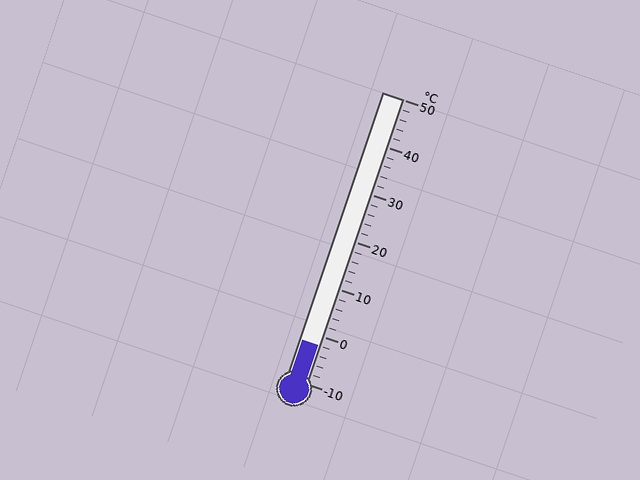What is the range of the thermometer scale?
The thermometer scale ranges from -10°C to 50°C.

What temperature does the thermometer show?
The thermometer shows approximately -2°C.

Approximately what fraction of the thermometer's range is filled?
The thermometer is filled to approximately 15% of its range.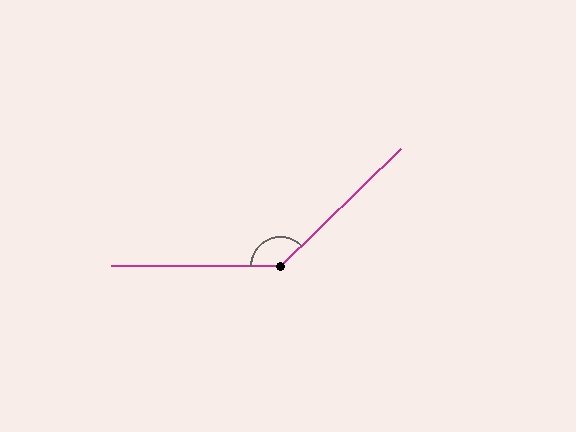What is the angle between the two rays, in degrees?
Approximately 135 degrees.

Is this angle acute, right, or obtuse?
It is obtuse.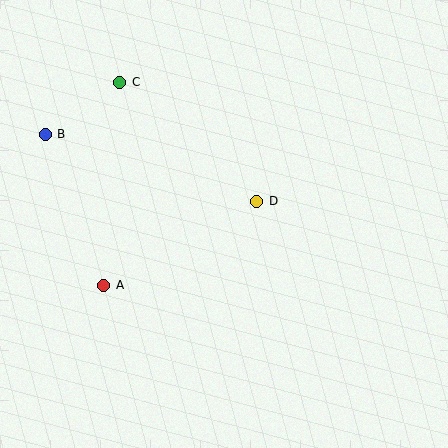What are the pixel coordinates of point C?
Point C is at (120, 82).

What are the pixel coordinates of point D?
Point D is at (257, 201).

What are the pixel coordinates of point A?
Point A is at (104, 285).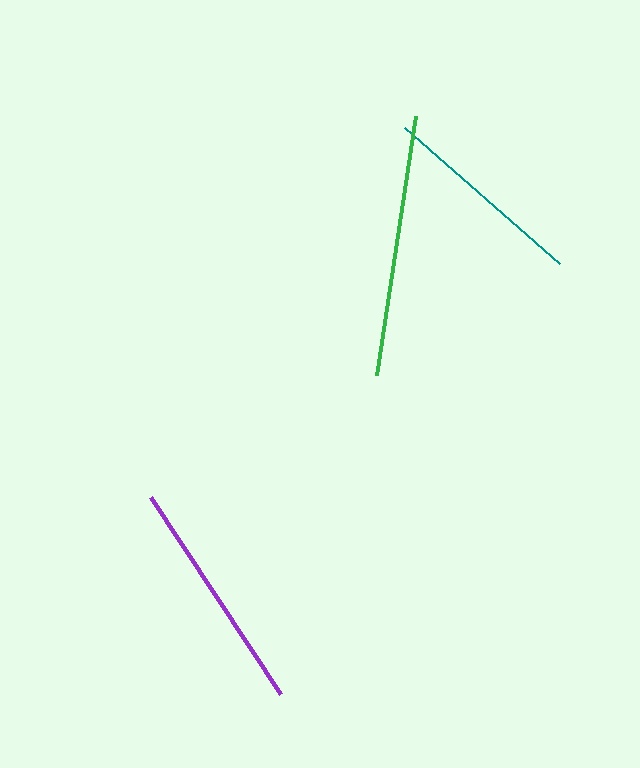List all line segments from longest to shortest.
From longest to shortest: green, purple, teal.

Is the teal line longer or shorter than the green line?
The green line is longer than the teal line.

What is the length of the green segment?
The green segment is approximately 262 pixels long.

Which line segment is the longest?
The green line is the longest at approximately 262 pixels.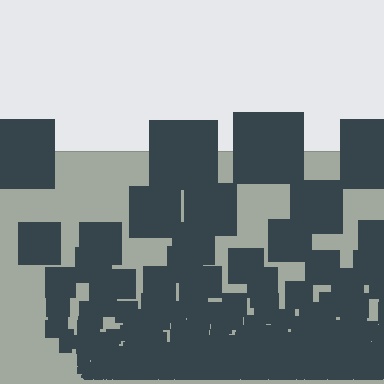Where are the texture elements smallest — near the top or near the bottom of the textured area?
Near the bottom.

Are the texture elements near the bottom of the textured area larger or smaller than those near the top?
Smaller. The gradient is inverted — elements near the bottom are smaller and denser.